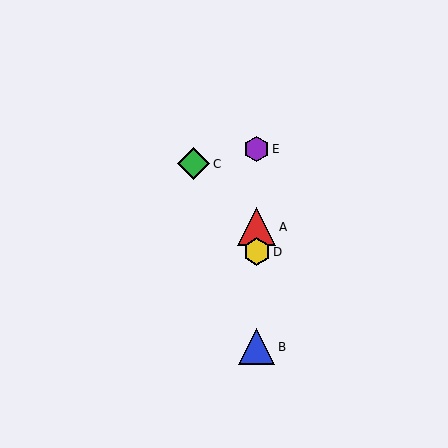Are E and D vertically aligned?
Yes, both are at x≈257.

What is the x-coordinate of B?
Object B is at x≈257.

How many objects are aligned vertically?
4 objects (A, B, D, E) are aligned vertically.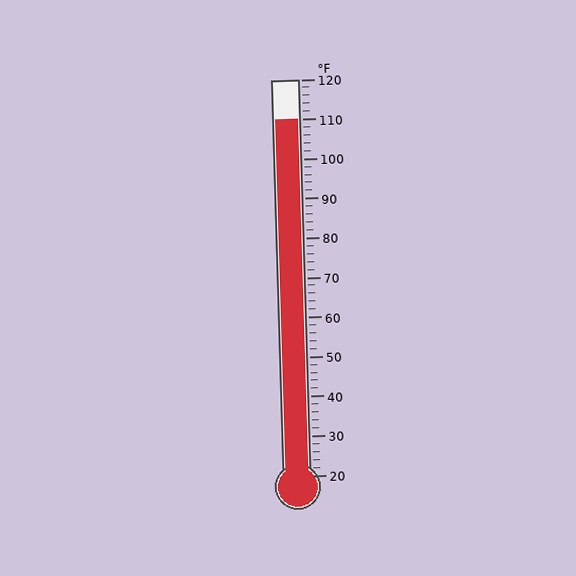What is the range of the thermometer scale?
The thermometer scale ranges from 20°F to 120°F.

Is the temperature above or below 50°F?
The temperature is above 50°F.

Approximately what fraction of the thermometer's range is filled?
The thermometer is filled to approximately 90% of its range.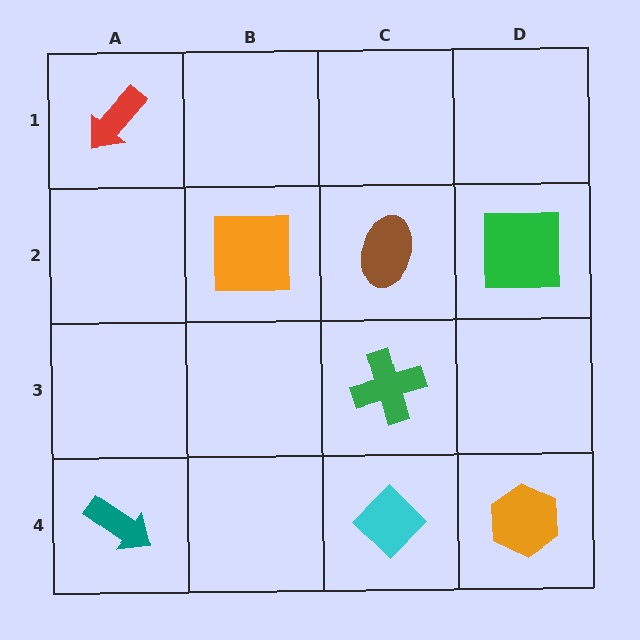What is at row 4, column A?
A teal arrow.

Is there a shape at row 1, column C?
No, that cell is empty.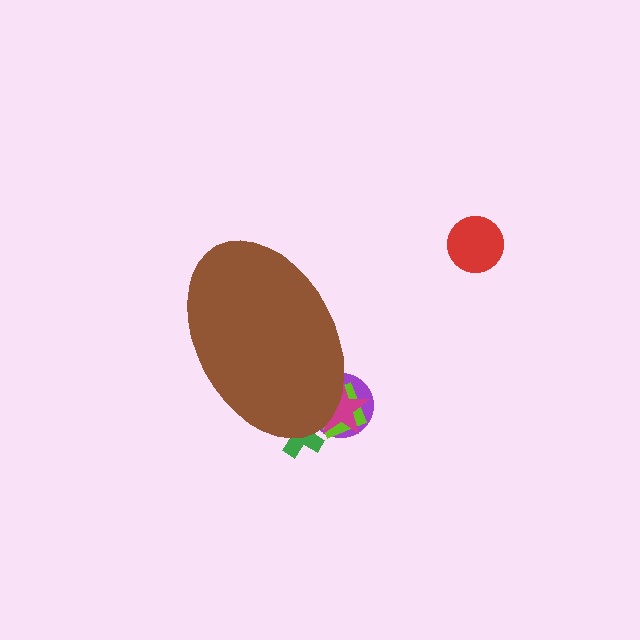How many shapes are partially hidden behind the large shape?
4 shapes are partially hidden.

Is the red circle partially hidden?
No, the red circle is fully visible.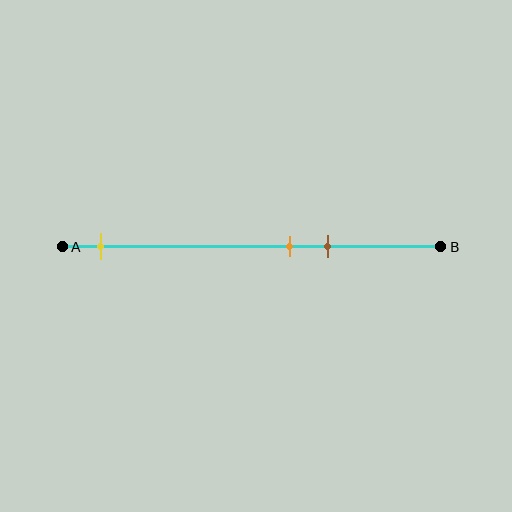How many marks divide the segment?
There are 3 marks dividing the segment.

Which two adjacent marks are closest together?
The orange and brown marks are the closest adjacent pair.